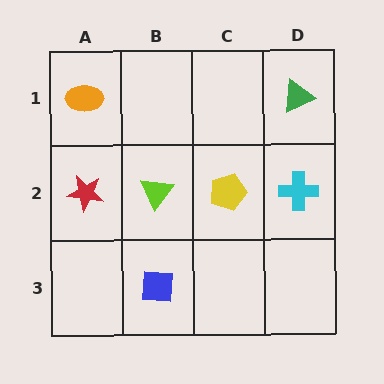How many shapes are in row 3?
1 shape.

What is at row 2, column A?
A red star.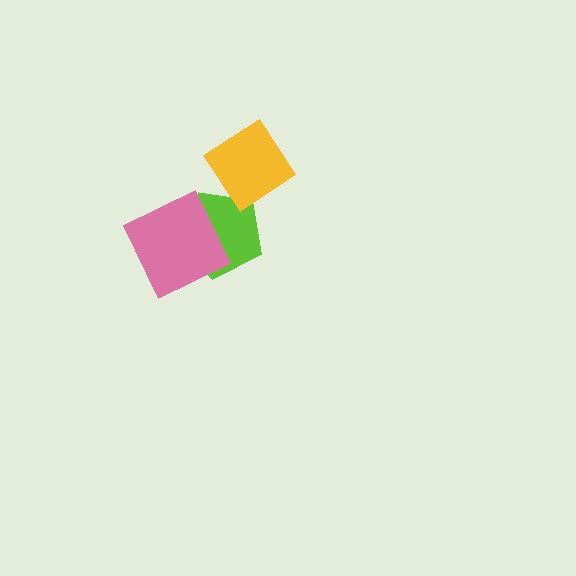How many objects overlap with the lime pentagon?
1 object overlaps with the lime pentagon.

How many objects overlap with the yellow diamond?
0 objects overlap with the yellow diamond.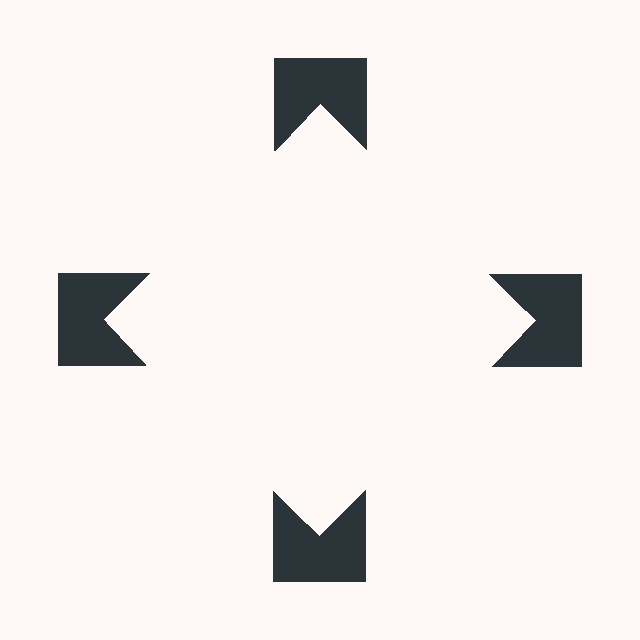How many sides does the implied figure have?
4 sides.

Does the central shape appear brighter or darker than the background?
It typically appears slightly brighter than the background, even though no actual brightness change is drawn.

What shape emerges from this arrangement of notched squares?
An illusory square — its edges are inferred from the aligned wedge cuts in the notched squares, not physically drawn.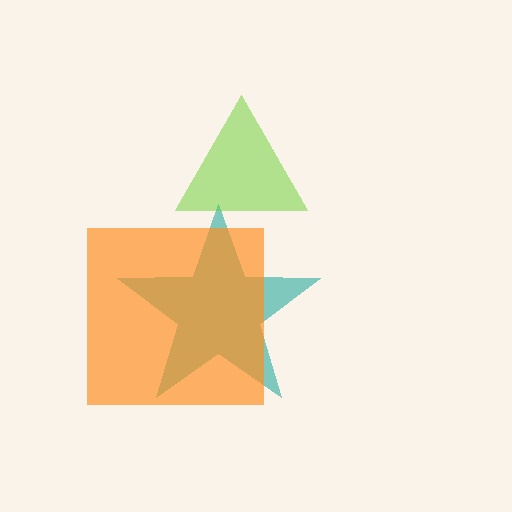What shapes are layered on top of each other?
The layered shapes are: a teal star, a lime triangle, an orange square.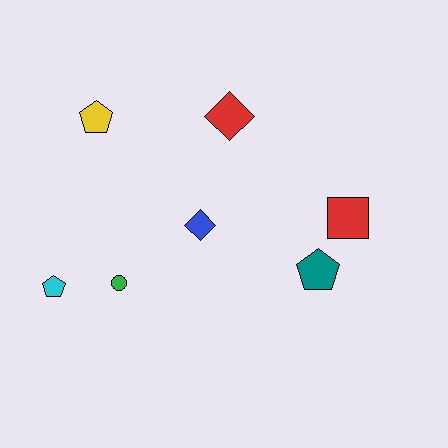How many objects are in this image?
There are 7 objects.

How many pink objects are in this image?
There are no pink objects.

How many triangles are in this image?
There are no triangles.